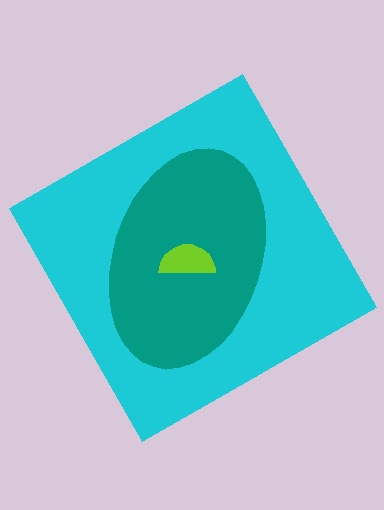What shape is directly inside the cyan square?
The teal ellipse.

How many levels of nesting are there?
3.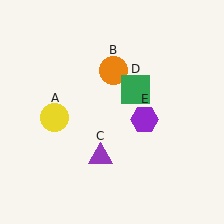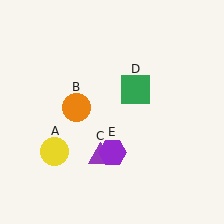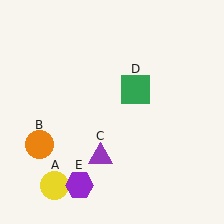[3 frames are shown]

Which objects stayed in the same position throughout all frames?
Purple triangle (object C) and green square (object D) remained stationary.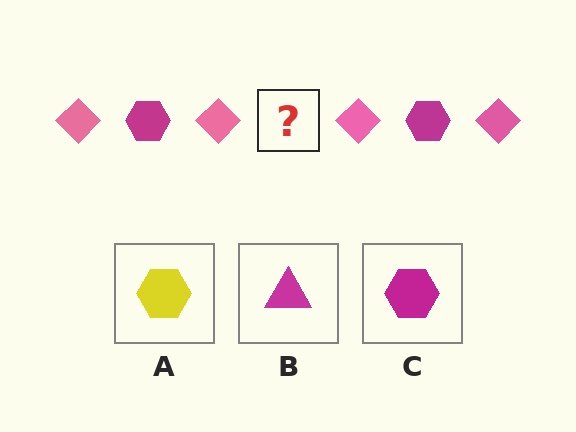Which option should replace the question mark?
Option C.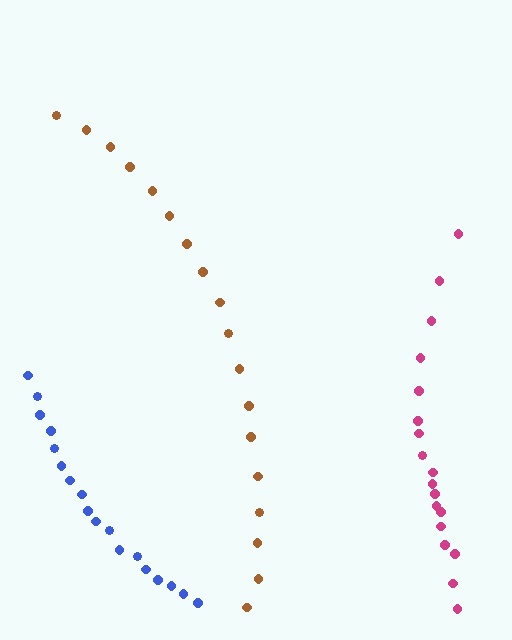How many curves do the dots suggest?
There are 3 distinct paths.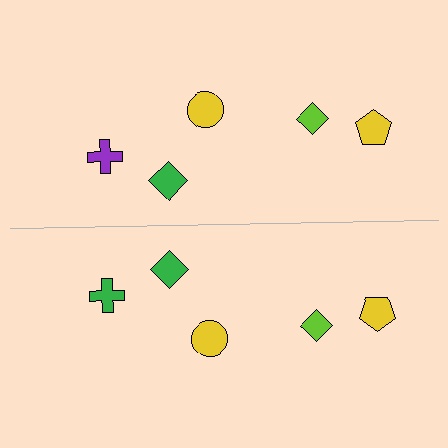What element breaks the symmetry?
The green cross on the bottom side breaks the symmetry — its mirror counterpart is purple.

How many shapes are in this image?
There are 10 shapes in this image.